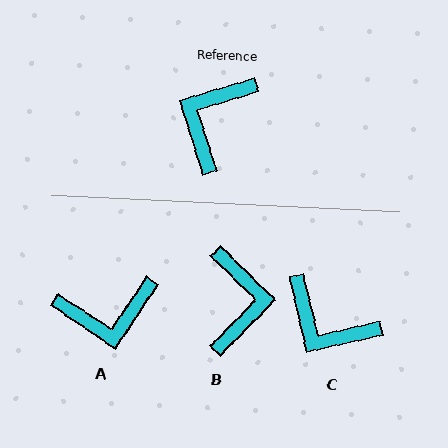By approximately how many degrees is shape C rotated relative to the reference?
Approximately 86 degrees counter-clockwise.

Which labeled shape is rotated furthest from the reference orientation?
B, about 152 degrees away.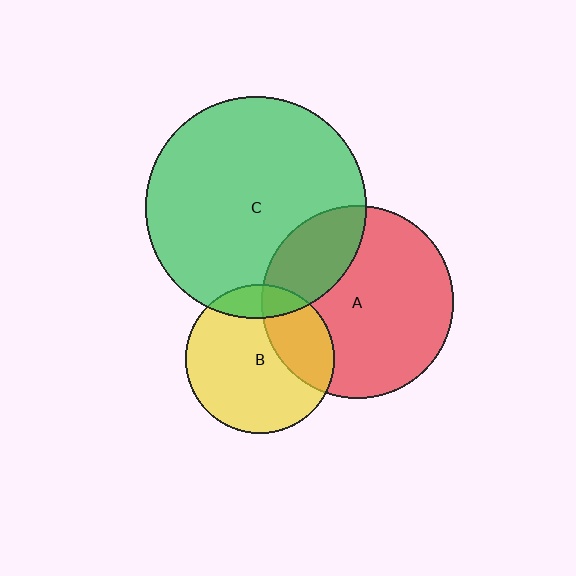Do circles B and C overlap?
Yes.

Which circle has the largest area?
Circle C (green).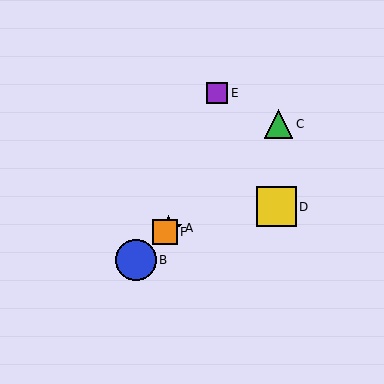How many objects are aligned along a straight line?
4 objects (A, B, C, F) are aligned along a straight line.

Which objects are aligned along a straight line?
Objects A, B, C, F are aligned along a straight line.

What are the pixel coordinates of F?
Object F is at (165, 232).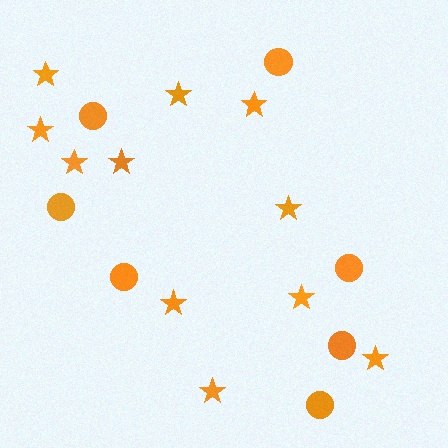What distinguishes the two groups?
There are 2 groups: one group of circles (7) and one group of stars (11).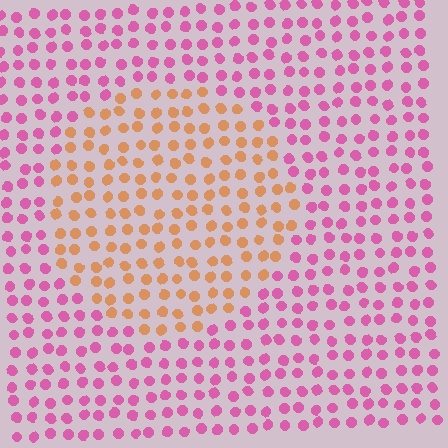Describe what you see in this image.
The image is filled with small pink elements in a uniform arrangement. A circle-shaped region is visible where the elements are tinted to a slightly different hue, forming a subtle color boundary.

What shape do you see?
I see a circle.